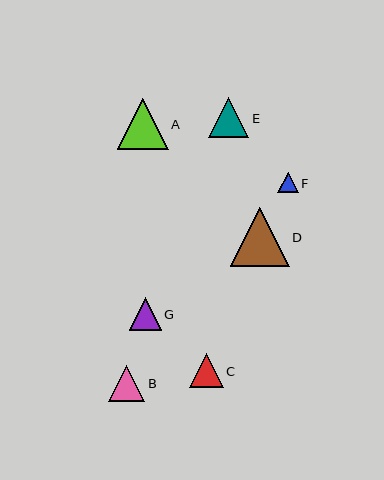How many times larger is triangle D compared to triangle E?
Triangle D is approximately 1.5 times the size of triangle E.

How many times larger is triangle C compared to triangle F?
Triangle C is approximately 1.6 times the size of triangle F.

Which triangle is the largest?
Triangle D is the largest with a size of approximately 59 pixels.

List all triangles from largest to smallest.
From largest to smallest: D, A, E, B, C, G, F.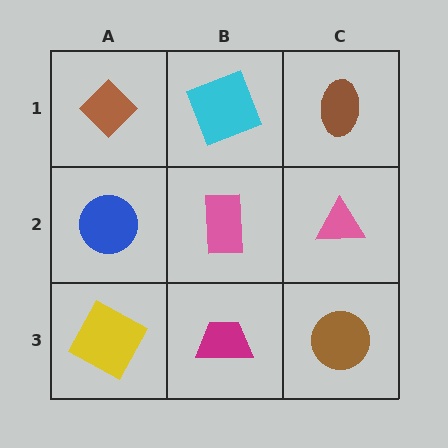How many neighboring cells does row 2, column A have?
3.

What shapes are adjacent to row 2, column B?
A cyan square (row 1, column B), a magenta trapezoid (row 3, column B), a blue circle (row 2, column A), a pink triangle (row 2, column C).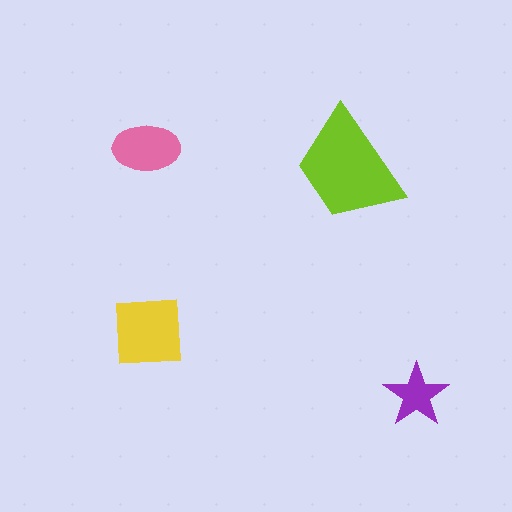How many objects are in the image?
There are 4 objects in the image.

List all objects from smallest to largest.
The purple star, the pink ellipse, the yellow square, the lime trapezoid.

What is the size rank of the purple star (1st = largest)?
4th.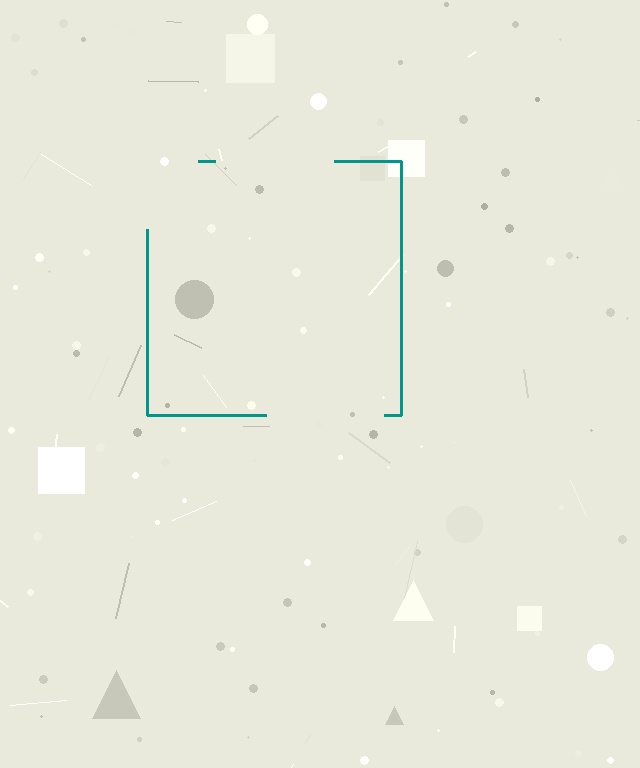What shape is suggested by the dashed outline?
The dashed outline suggests a square.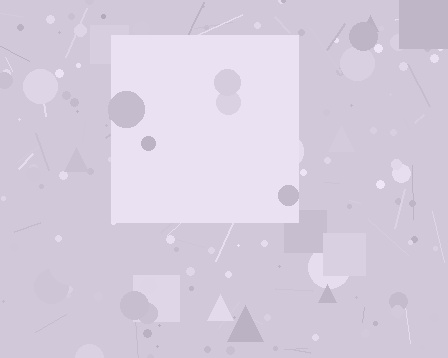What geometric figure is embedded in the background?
A square is embedded in the background.